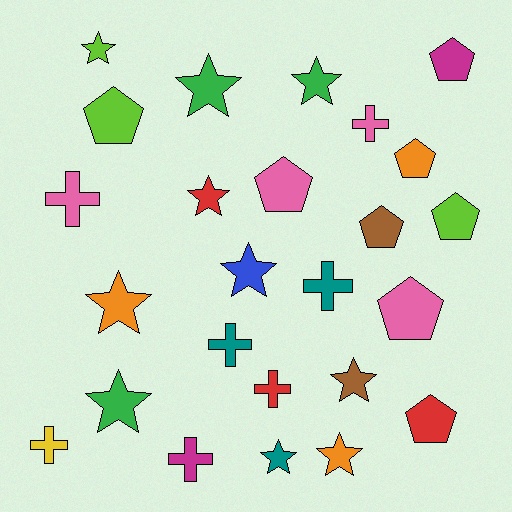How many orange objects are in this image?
There are 3 orange objects.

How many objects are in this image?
There are 25 objects.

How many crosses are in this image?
There are 7 crosses.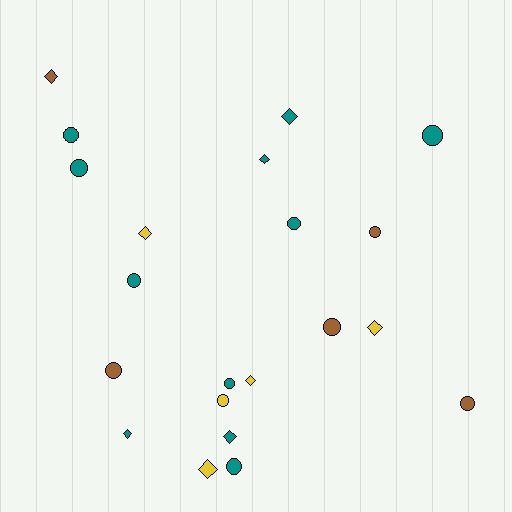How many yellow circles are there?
There is 1 yellow circle.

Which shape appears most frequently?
Circle, with 12 objects.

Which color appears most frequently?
Teal, with 11 objects.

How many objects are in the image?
There are 21 objects.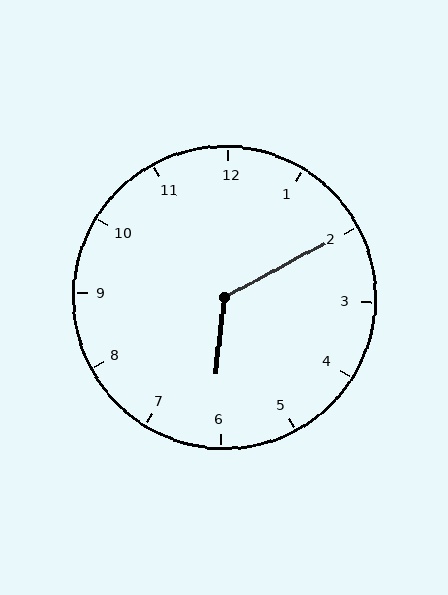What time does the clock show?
6:10.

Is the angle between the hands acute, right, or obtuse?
It is obtuse.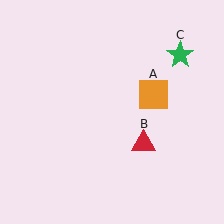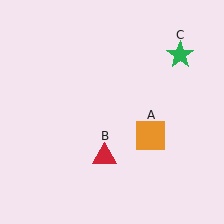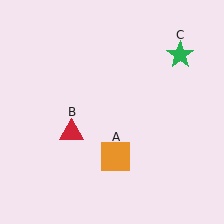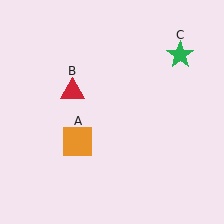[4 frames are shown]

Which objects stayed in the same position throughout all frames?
Green star (object C) remained stationary.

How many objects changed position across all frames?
2 objects changed position: orange square (object A), red triangle (object B).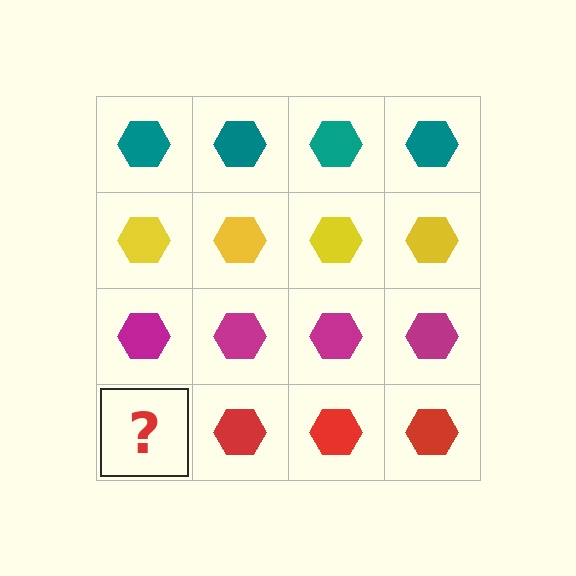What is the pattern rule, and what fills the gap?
The rule is that each row has a consistent color. The gap should be filled with a red hexagon.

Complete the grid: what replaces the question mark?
The question mark should be replaced with a red hexagon.